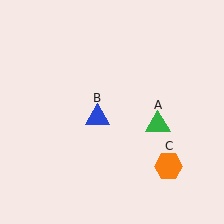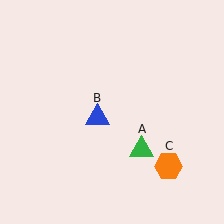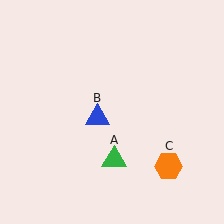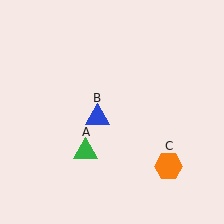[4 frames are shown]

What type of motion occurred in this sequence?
The green triangle (object A) rotated clockwise around the center of the scene.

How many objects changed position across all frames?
1 object changed position: green triangle (object A).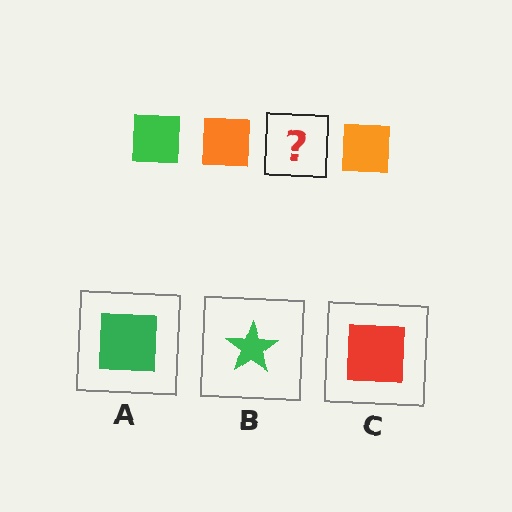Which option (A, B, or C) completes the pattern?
A.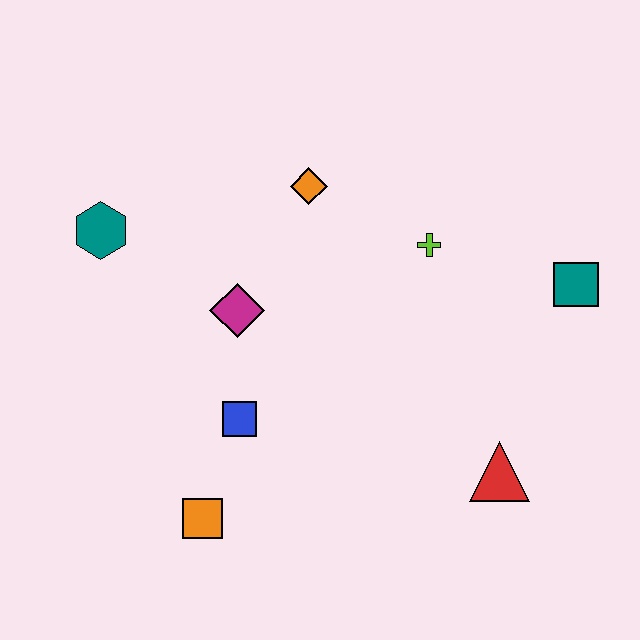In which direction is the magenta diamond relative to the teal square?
The magenta diamond is to the left of the teal square.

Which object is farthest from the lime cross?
The orange square is farthest from the lime cross.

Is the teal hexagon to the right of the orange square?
No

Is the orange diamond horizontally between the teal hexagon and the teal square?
Yes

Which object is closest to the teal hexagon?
The magenta diamond is closest to the teal hexagon.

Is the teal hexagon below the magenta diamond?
No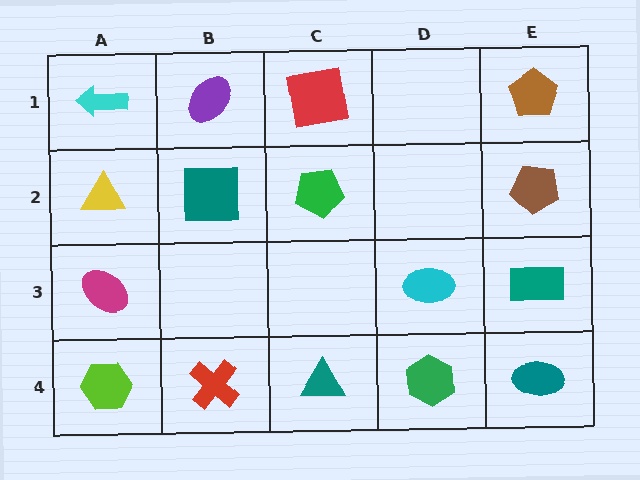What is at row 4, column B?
A red cross.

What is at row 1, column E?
A brown pentagon.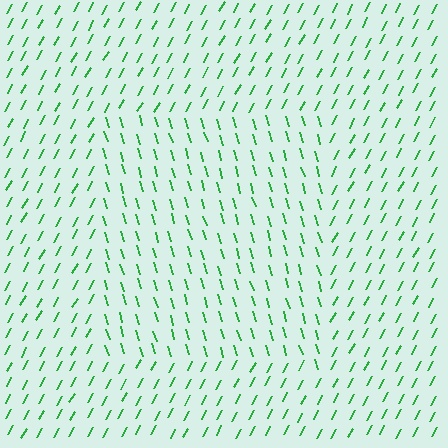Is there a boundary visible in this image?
Yes, there is a texture boundary formed by a change in line orientation.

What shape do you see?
I see a rectangle.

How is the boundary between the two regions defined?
The boundary is defined purely by a change in line orientation (approximately 45 degrees difference). All lines are the same color and thickness.